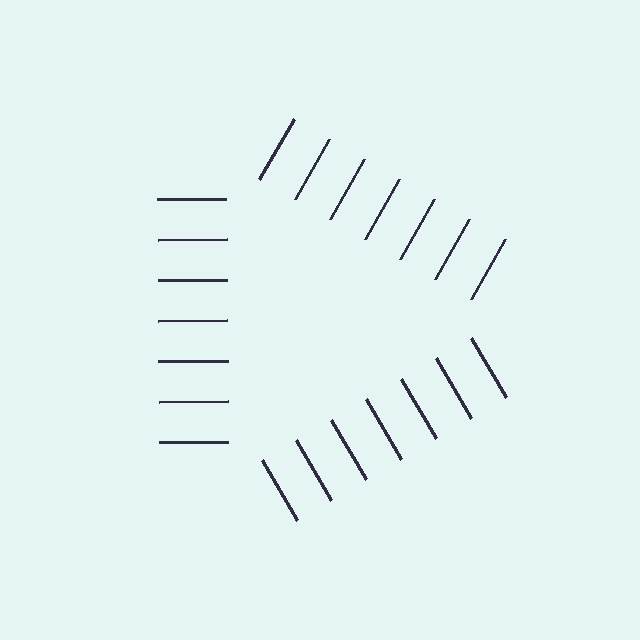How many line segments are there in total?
21 — 7 along each of the 3 edges.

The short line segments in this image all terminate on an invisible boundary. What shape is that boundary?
An illusory triangle — the line segments terminate on its edges but no continuous stroke is drawn.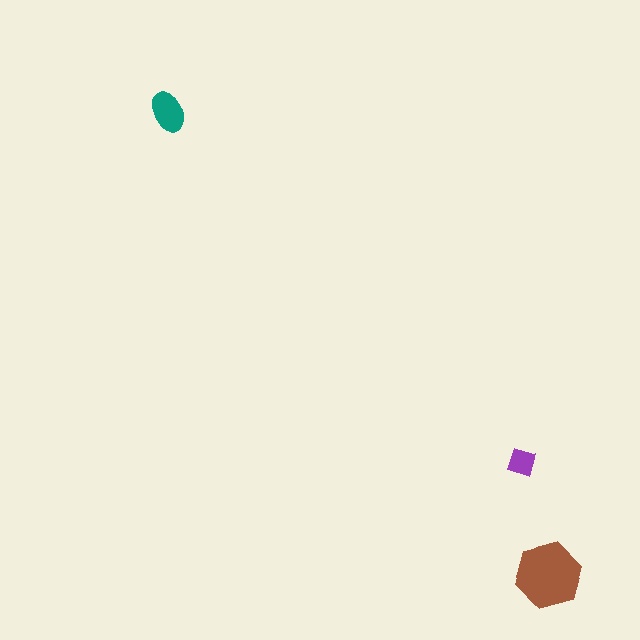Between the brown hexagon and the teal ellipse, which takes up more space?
The brown hexagon.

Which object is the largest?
The brown hexagon.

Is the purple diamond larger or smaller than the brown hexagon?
Smaller.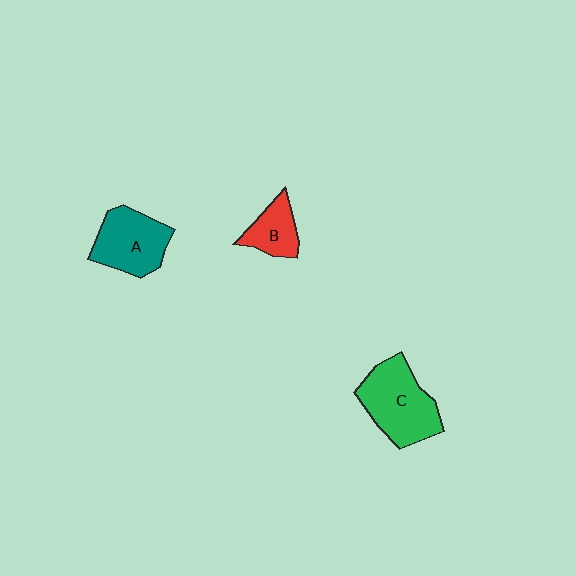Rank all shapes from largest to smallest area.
From largest to smallest: C (green), A (teal), B (red).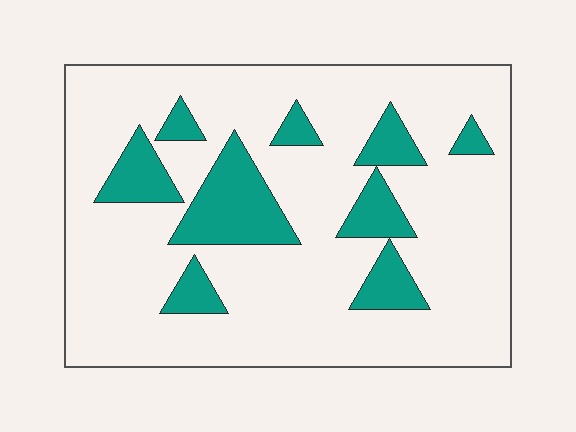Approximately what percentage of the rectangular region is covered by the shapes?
Approximately 20%.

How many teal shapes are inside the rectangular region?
9.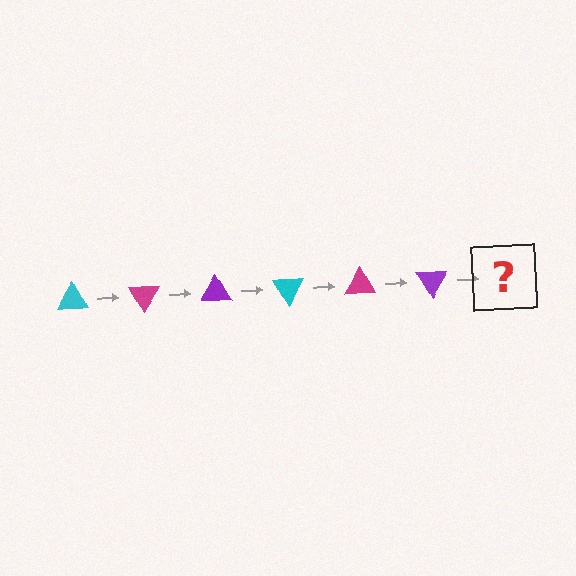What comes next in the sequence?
The next element should be a cyan triangle, rotated 360 degrees from the start.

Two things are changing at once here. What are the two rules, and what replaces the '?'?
The two rules are that it rotates 60 degrees each step and the color cycles through cyan, magenta, and purple. The '?' should be a cyan triangle, rotated 360 degrees from the start.